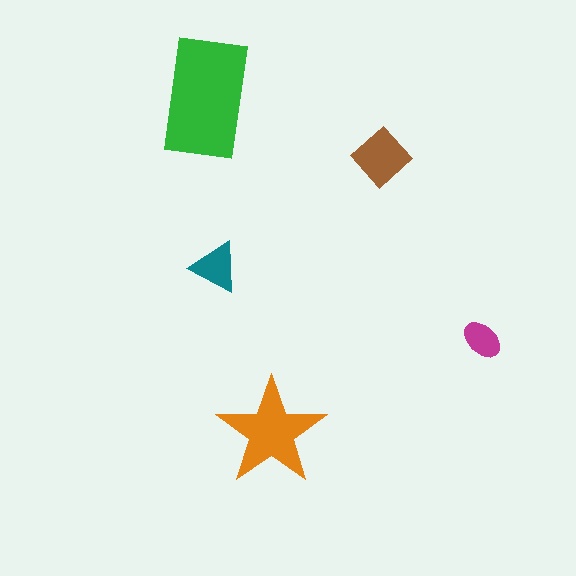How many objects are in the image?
There are 5 objects in the image.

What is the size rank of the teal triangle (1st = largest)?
4th.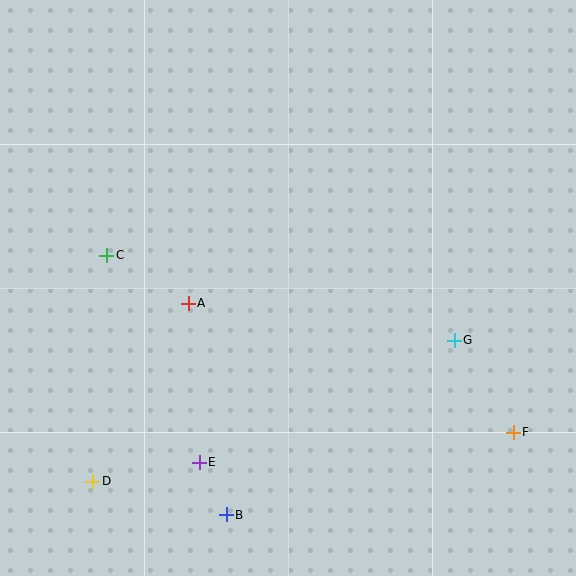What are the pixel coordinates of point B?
Point B is at (226, 515).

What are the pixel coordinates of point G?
Point G is at (454, 340).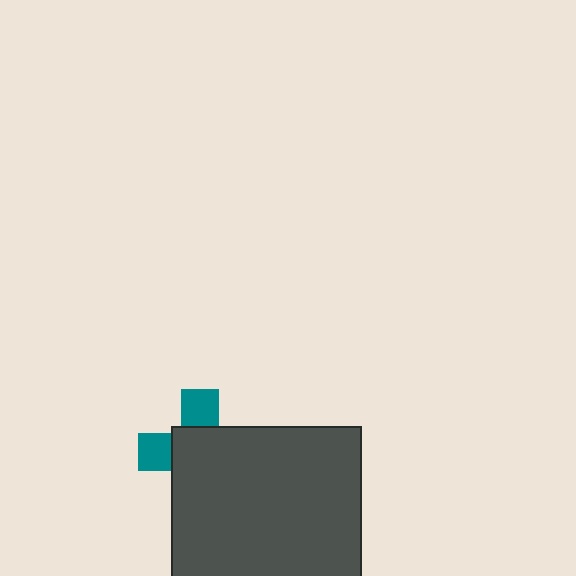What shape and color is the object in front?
The object in front is a dark gray square.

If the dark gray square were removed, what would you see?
You would see the complete teal cross.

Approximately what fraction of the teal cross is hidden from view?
Roughly 67% of the teal cross is hidden behind the dark gray square.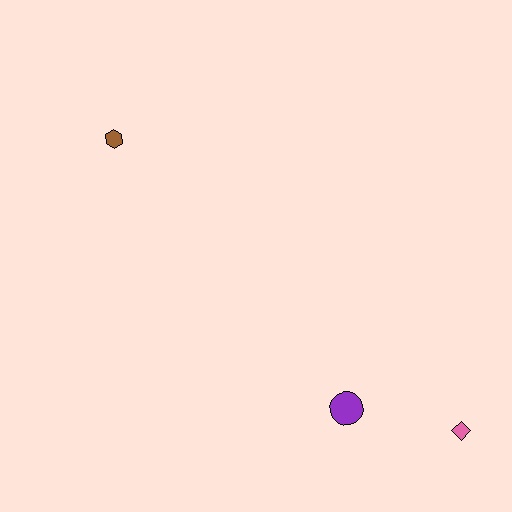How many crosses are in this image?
There are no crosses.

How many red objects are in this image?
There are no red objects.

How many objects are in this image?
There are 3 objects.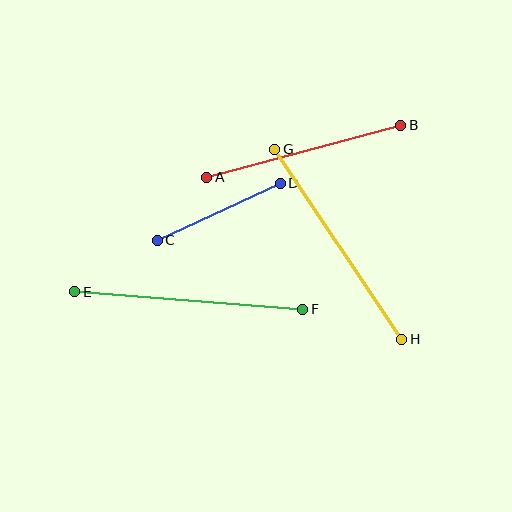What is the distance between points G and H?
The distance is approximately 228 pixels.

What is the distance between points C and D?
The distance is approximately 136 pixels.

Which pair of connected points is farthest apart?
Points E and F are farthest apart.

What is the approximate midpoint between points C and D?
The midpoint is at approximately (219, 212) pixels.